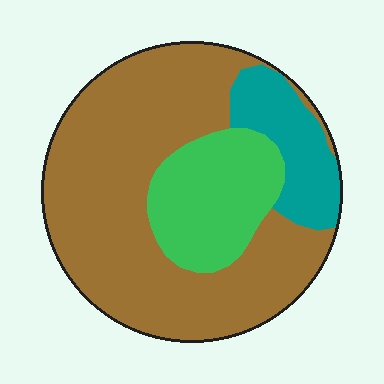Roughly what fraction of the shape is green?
Green takes up about one fifth (1/5) of the shape.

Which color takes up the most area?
Brown, at roughly 65%.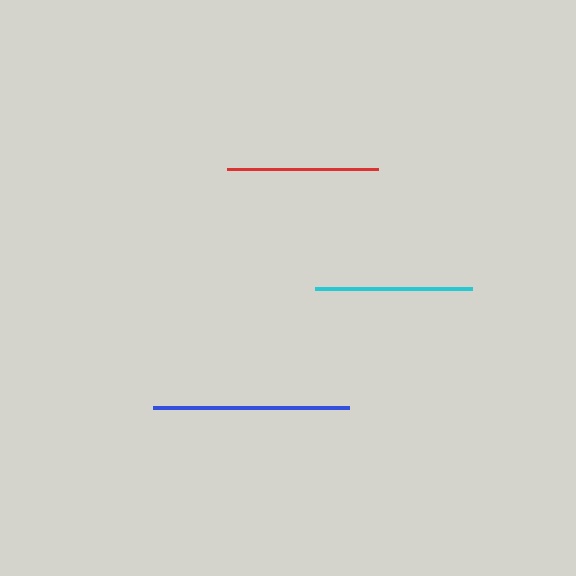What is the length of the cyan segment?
The cyan segment is approximately 156 pixels long.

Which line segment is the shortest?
The red line is the shortest at approximately 151 pixels.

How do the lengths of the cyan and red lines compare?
The cyan and red lines are approximately the same length.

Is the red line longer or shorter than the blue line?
The blue line is longer than the red line.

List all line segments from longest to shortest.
From longest to shortest: blue, cyan, red.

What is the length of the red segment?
The red segment is approximately 151 pixels long.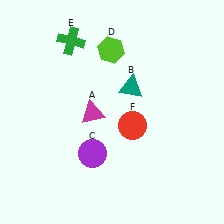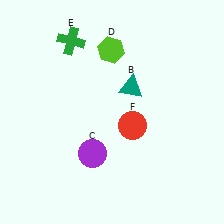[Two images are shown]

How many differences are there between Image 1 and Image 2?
There is 1 difference between the two images.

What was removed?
The magenta triangle (A) was removed in Image 2.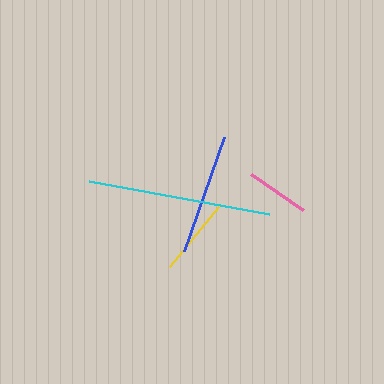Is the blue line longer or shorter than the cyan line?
The cyan line is longer than the blue line.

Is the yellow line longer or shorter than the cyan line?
The cyan line is longer than the yellow line.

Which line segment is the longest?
The cyan line is the longest at approximately 183 pixels.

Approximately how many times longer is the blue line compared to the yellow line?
The blue line is approximately 1.6 times the length of the yellow line.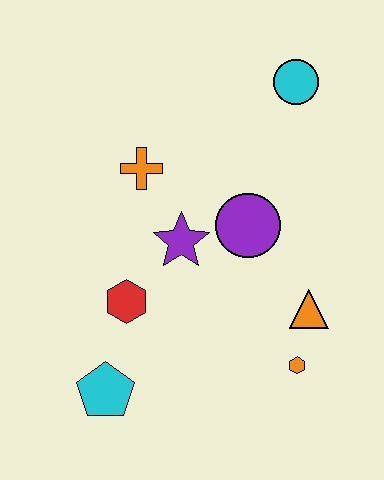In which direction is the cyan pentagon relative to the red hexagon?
The cyan pentagon is below the red hexagon.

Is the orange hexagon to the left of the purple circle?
No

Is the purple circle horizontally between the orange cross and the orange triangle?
Yes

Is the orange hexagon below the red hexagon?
Yes